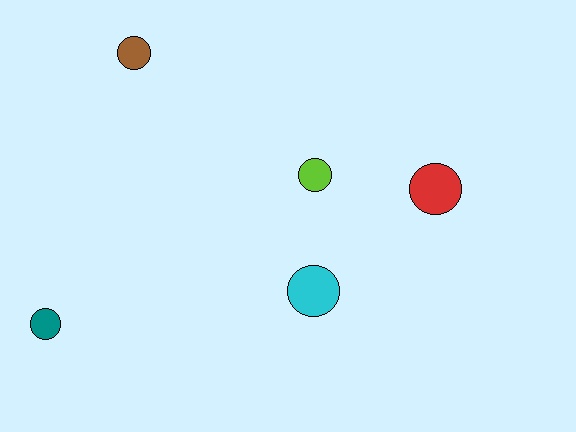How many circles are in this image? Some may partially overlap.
There are 5 circles.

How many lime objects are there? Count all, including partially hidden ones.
There is 1 lime object.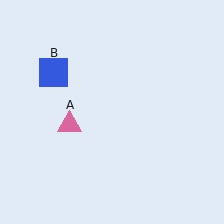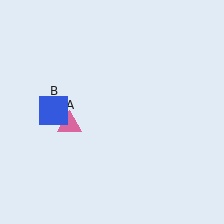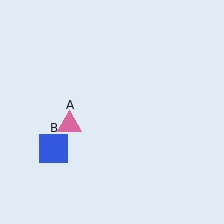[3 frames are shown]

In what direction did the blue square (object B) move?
The blue square (object B) moved down.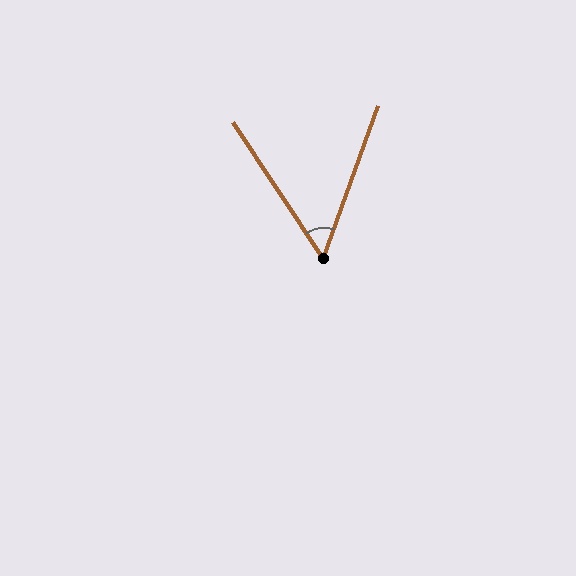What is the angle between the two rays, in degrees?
Approximately 53 degrees.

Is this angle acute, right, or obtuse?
It is acute.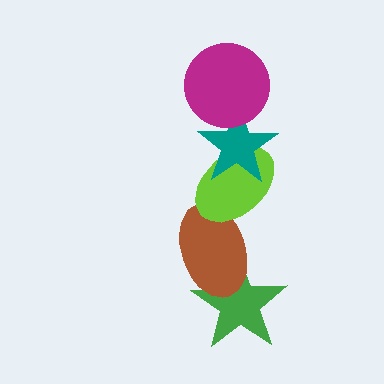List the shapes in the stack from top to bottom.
From top to bottom: the magenta circle, the teal star, the lime ellipse, the brown ellipse, the green star.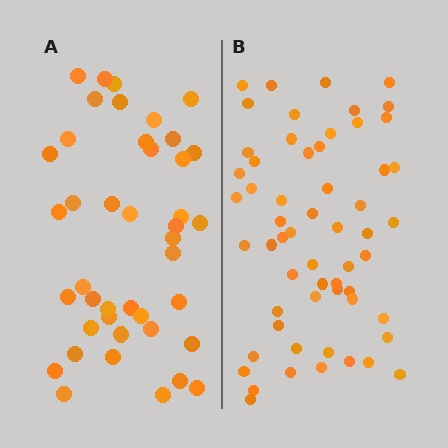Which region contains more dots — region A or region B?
Region B (the right region) has more dots.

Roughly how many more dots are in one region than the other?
Region B has approximately 15 more dots than region A.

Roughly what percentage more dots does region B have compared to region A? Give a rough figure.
About 40% more.